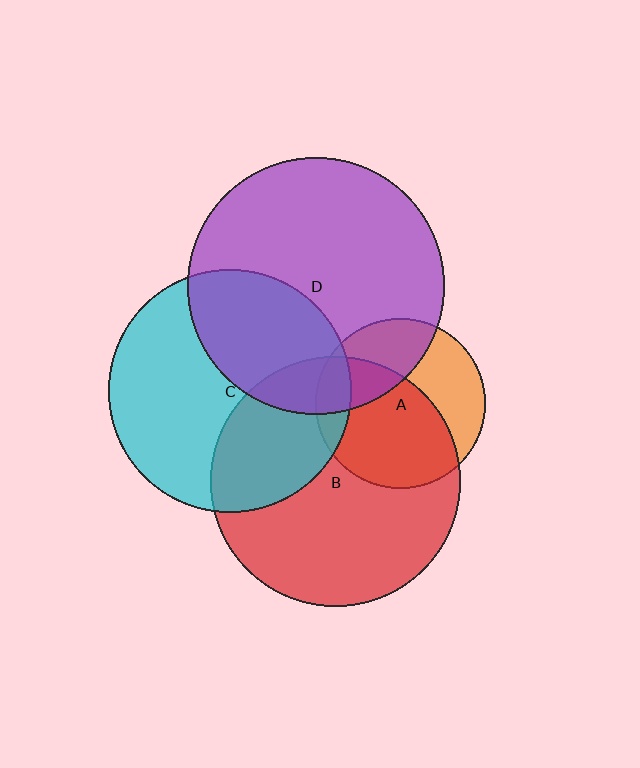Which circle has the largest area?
Circle D (purple).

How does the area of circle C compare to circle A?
Approximately 2.0 times.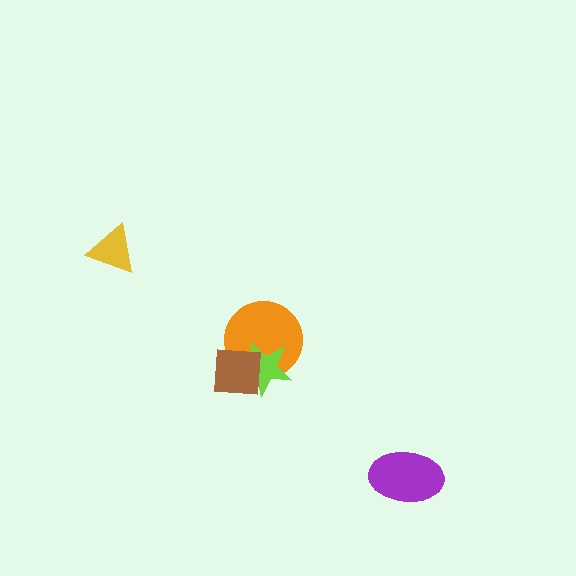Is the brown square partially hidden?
No, no other shape covers it.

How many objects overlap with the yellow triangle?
0 objects overlap with the yellow triangle.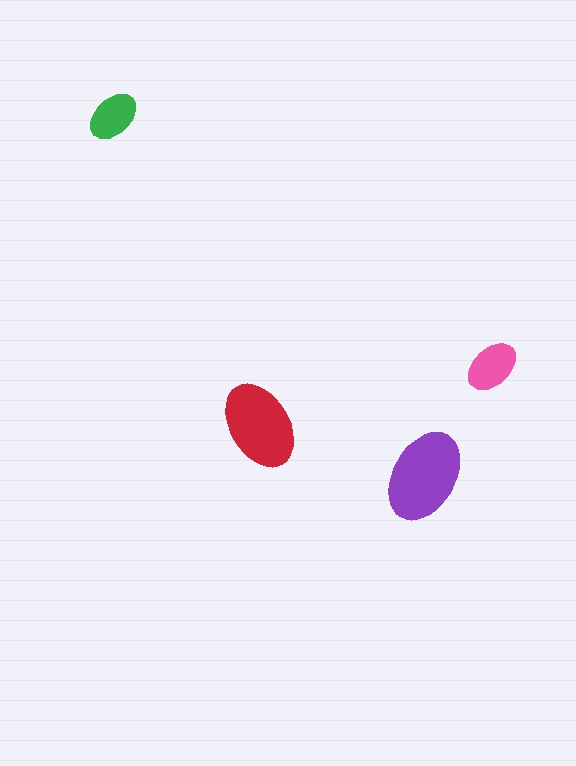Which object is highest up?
The green ellipse is topmost.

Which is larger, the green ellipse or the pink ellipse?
The pink one.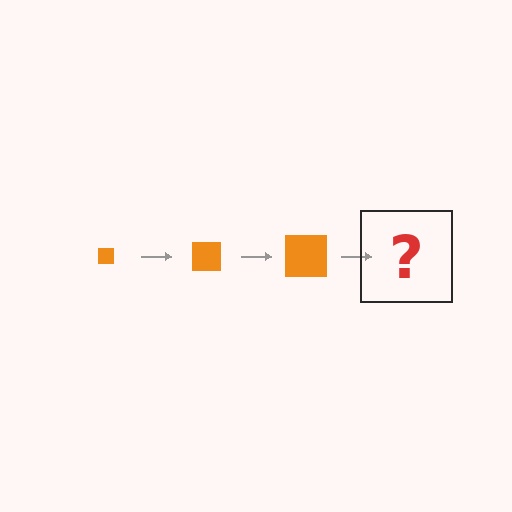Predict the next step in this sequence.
The next step is an orange square, larger than the previous one.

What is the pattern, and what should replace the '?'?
The pattern is that the square gets progressively larger each step. The '?' should be an orange square, larger than the previous one.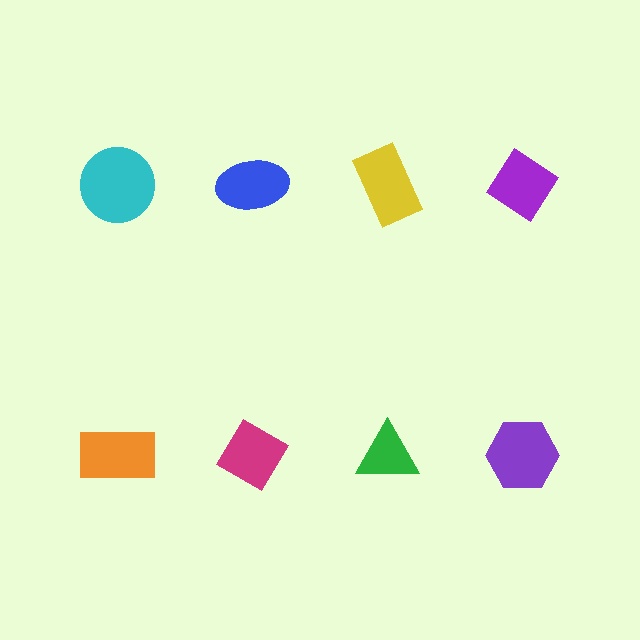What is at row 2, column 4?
A purple hexagon.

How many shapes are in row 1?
4 shapes.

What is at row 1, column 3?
A yellow rectangle.